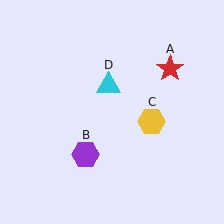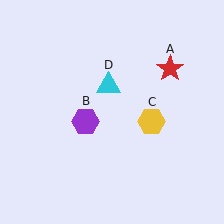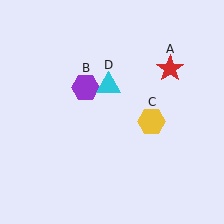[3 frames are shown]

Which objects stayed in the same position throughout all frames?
Red star (object A) and yellow hexagon (object C) and cyan triangle (object D) remained stationary.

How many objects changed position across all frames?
1 object changed position: purple hexagon (object B).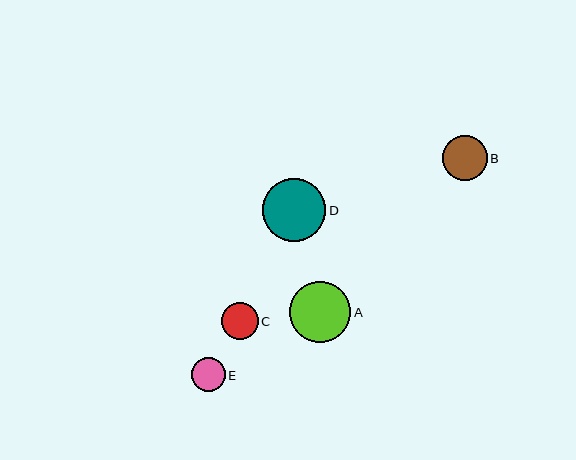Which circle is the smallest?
Circle E is the smallest with a size of approximately 33 pixels.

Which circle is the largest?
Circle D is the largest with a size of approximately 63 pixels.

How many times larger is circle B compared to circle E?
Circle B is approximately 1.4 times the size of circle E.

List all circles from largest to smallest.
From largest to smallest: D, A, B, C, E.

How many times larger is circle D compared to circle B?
Circle D is approximately 1.4 times the size of circle B.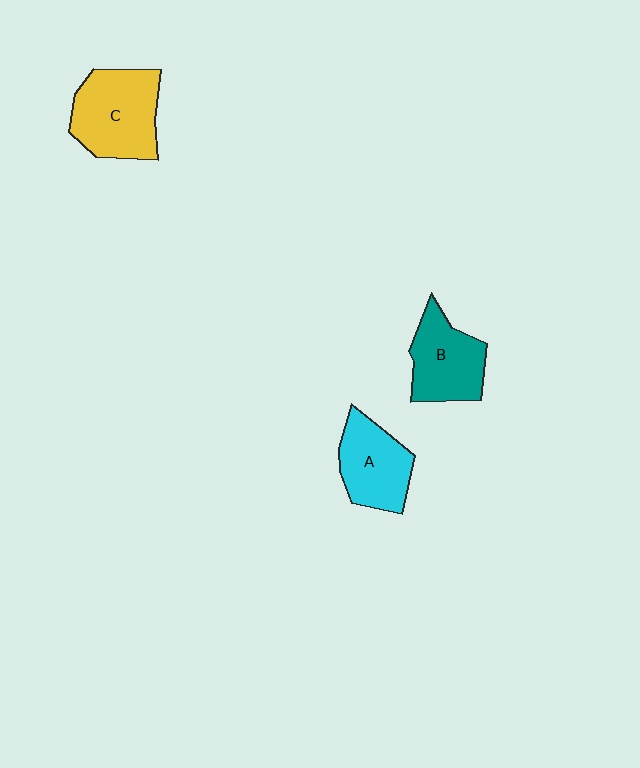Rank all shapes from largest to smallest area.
From largest to smallest: C (yellow), B (teal), A (cyan).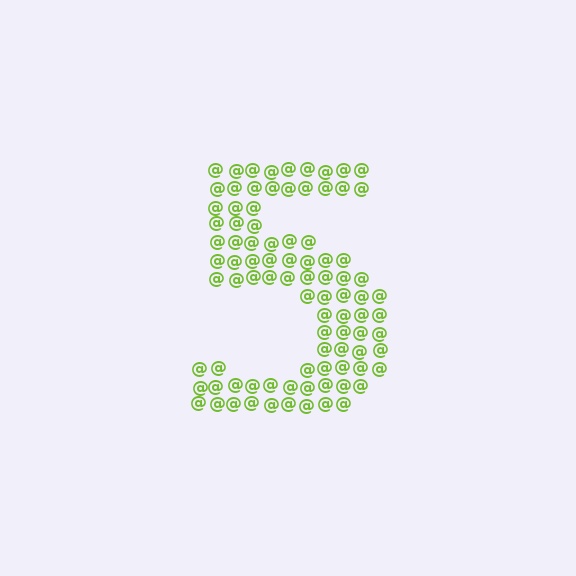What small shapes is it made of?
It is made of small at signs.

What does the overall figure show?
The overall figure shows the digit 5.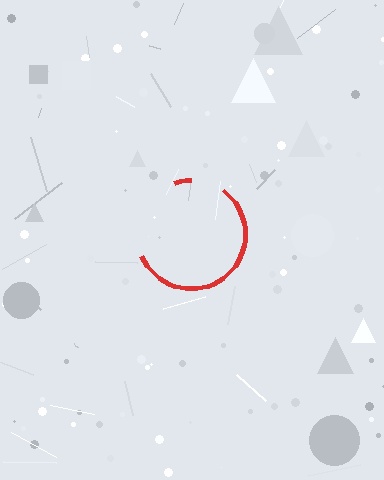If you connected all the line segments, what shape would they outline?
They would outline a circle.